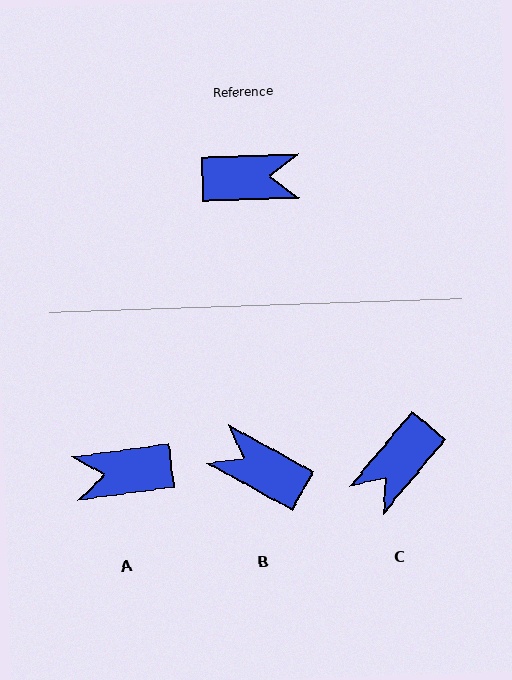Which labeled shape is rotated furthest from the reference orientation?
A, about 175 degrees away.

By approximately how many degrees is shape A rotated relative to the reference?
Approximately 175 degrees clockwise.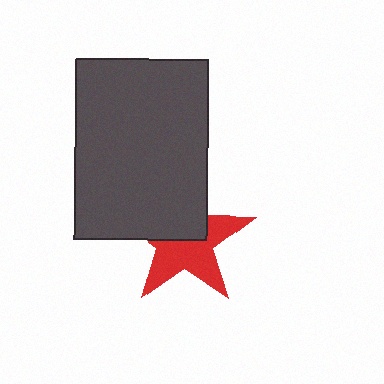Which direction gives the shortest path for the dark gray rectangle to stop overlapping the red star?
Moving up gives the shortest separation.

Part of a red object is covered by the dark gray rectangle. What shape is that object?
It is a star.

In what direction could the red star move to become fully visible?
The red star could move down. That would shift it out from behind the dark gray rectangle entirely.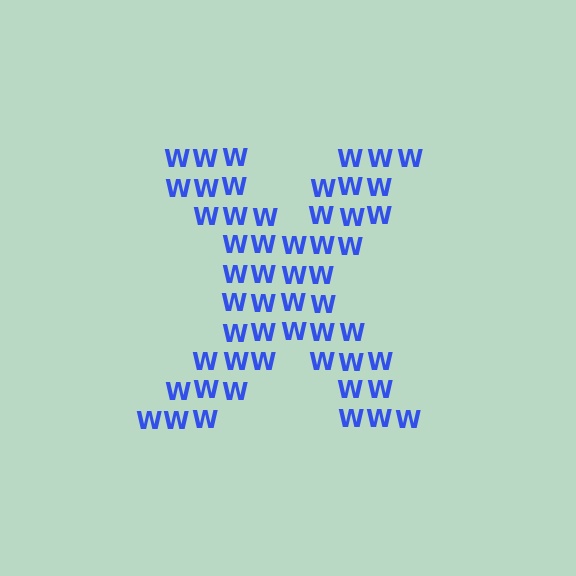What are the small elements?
The small elements are letter W's.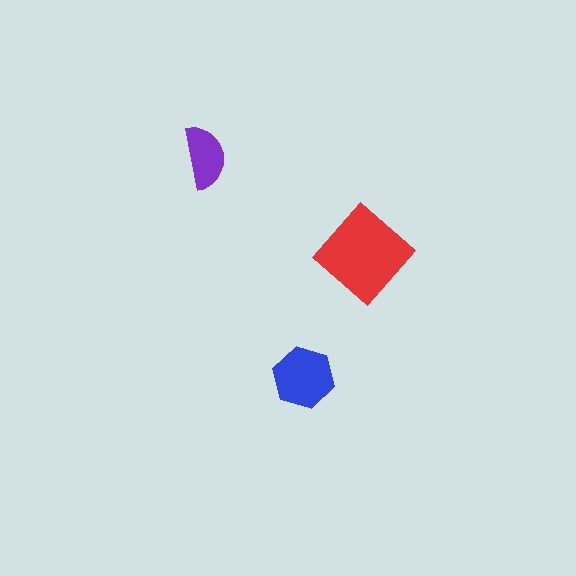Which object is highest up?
The purple semicircle is topmost.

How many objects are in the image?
There are 3 objects in the image.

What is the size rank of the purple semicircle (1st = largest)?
3rd.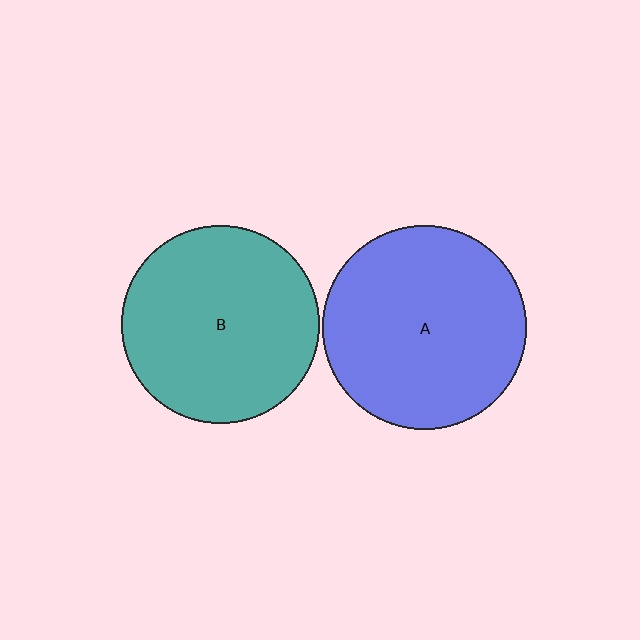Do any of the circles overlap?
No, none of the circles overlap.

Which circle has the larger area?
Circle A (blue).